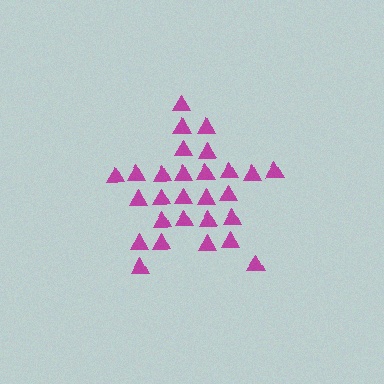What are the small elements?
The small elements are triangles.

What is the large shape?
The large shape is a star.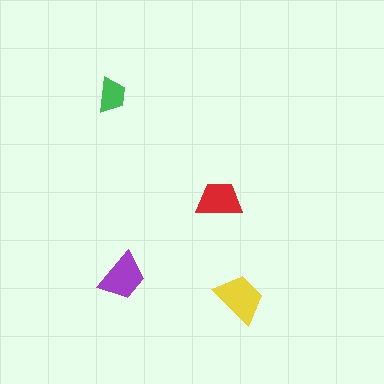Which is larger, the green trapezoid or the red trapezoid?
The red one.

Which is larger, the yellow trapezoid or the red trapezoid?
The yellow one.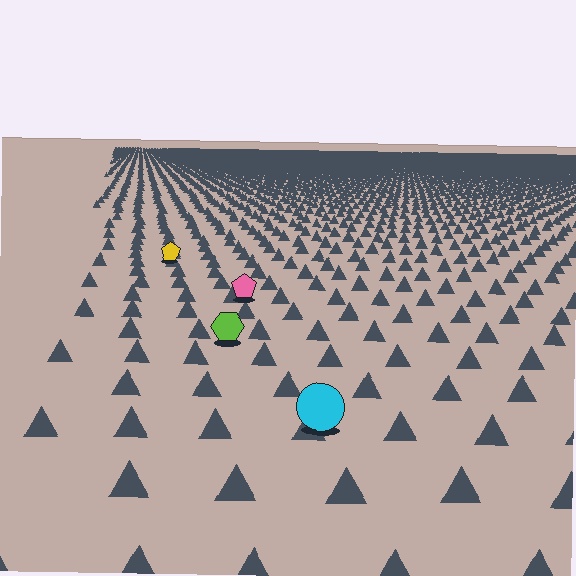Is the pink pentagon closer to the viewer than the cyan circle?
No. The cyan circle is closer — you can tell from the texture gradient: the ground texture is coarser near it.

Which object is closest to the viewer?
The cyan circle is closest. The texture marks near it are larger and more spread out.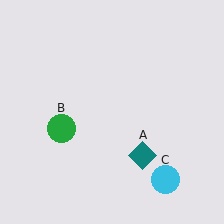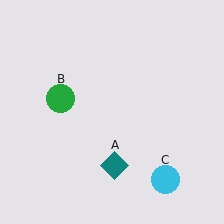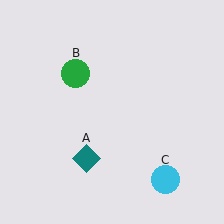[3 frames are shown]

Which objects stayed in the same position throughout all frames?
Cyan circle (object C) remained stationary.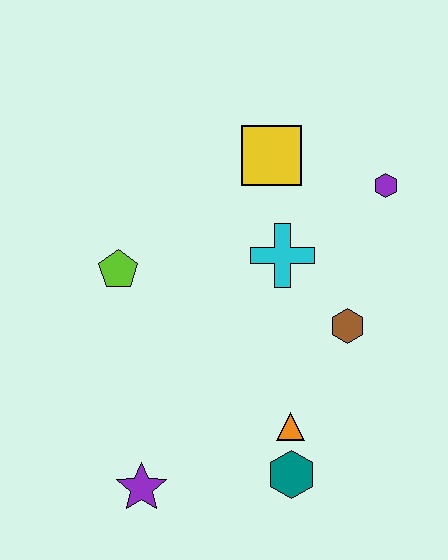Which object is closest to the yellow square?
The cyan cross is closest to the yellow square.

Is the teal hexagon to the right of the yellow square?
Yes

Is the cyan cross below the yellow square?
Yes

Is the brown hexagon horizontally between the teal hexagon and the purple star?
No